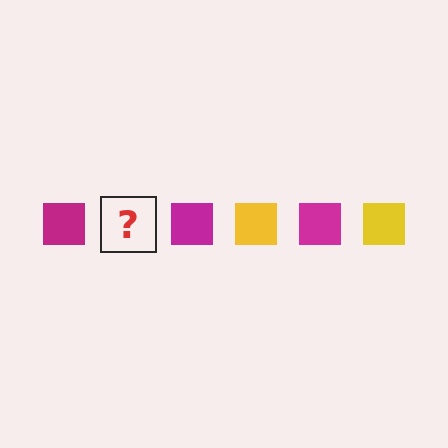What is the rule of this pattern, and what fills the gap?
The rule is that the pattern cycles through magenta, yellow squares. The gap should be filled with a yellow square.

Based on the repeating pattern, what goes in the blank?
The blank should be a yellow square.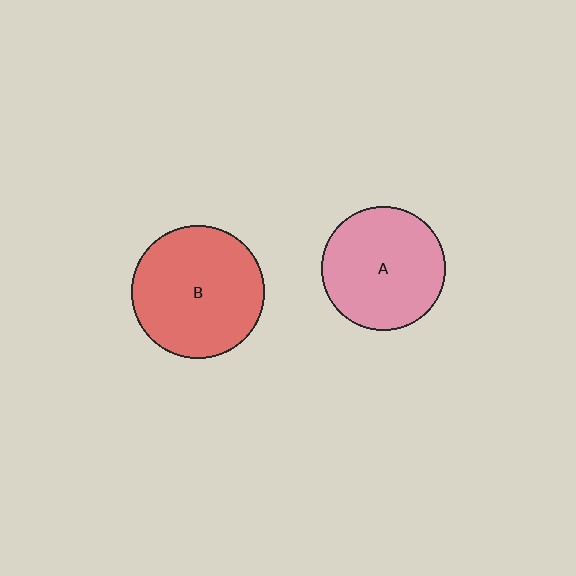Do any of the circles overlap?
No, none of the circles overlap.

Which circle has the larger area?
Circle B (red).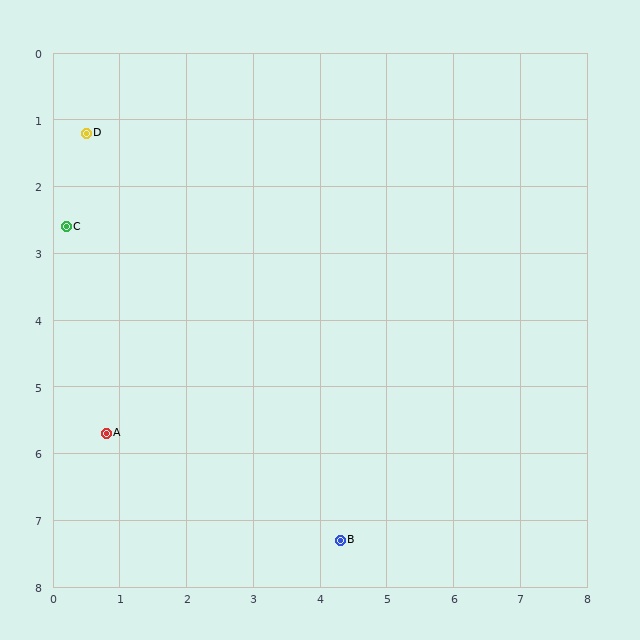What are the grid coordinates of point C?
Point C is at approximately (0.2, 2.6).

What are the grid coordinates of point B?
Point B is at approximately (4.3, 7.3).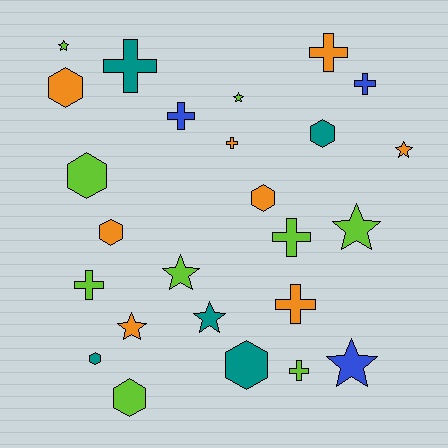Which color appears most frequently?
Lime, with 9 objects.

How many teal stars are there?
There is 1 teal star.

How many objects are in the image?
There are 25 objects.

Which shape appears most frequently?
Cross, with 9 objects.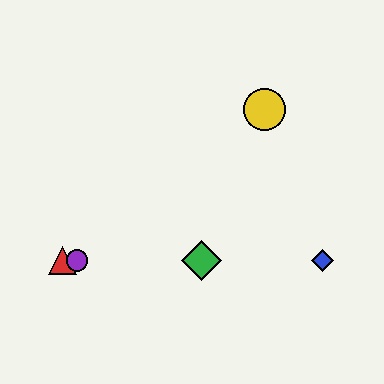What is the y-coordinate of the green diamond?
The green diamond is at y≈260.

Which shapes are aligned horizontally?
The red triangle, the blue diamond, the green diamond, the purple circle are aligned horizontally.